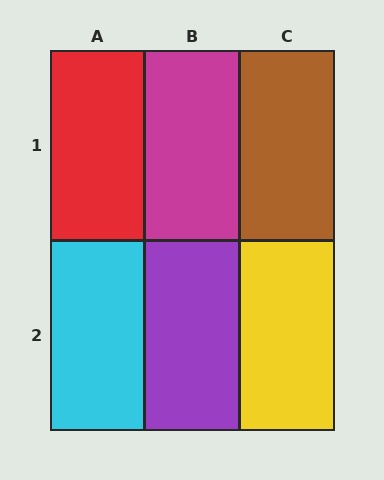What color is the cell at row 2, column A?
Cyan.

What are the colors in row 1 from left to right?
Red, magenta, brown.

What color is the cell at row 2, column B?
Purple.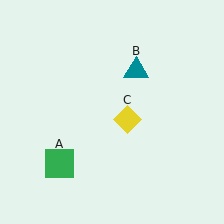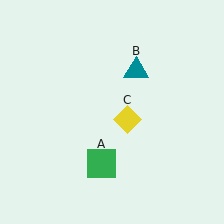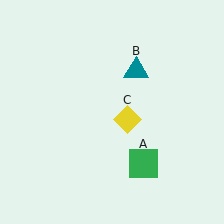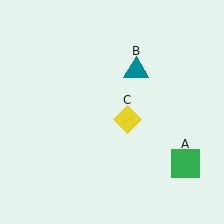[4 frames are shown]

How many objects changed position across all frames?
1 object changed position: green square (object A).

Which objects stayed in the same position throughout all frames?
Teal triangle (object B) and yellow diamond (object C) remained stationary.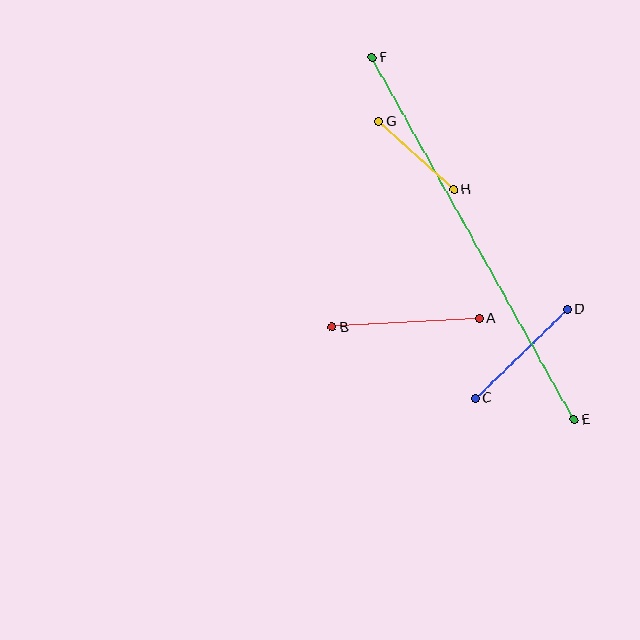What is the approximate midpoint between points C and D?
The midpoint is at approximately (521, 354) pixels.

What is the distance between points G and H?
The distance is approximately 102 pixels.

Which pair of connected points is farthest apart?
Points E and F are farthest apart.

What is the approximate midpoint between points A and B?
The midpoint is at approximately (406, 323) pixels.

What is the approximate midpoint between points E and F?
The midpoint is at approximately (473, 239) pixels.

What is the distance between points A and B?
The distance is approximately 147 pixels.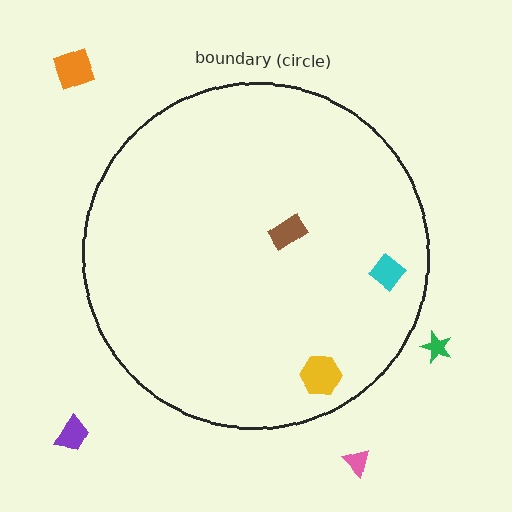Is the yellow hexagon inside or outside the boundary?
Inside.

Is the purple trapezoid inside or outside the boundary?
Outside.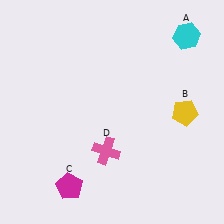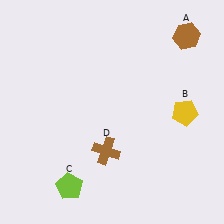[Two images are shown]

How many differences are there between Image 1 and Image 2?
There are 3 differences between the two images.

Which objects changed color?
A changed from cyan to brown. C changed from magenta to lime. D changed from pink to brown.